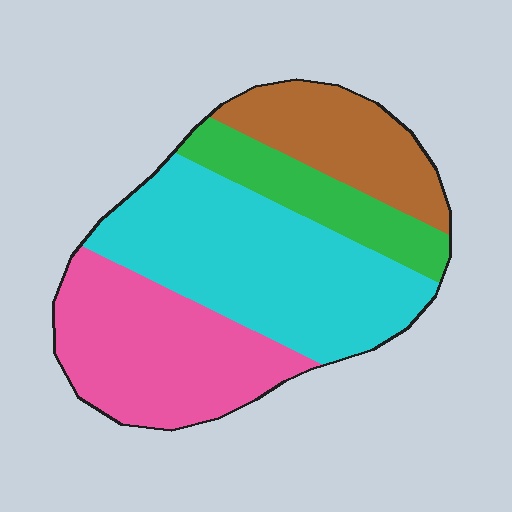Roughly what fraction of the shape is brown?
Brown covers around 20% of the shape.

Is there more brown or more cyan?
Cyan.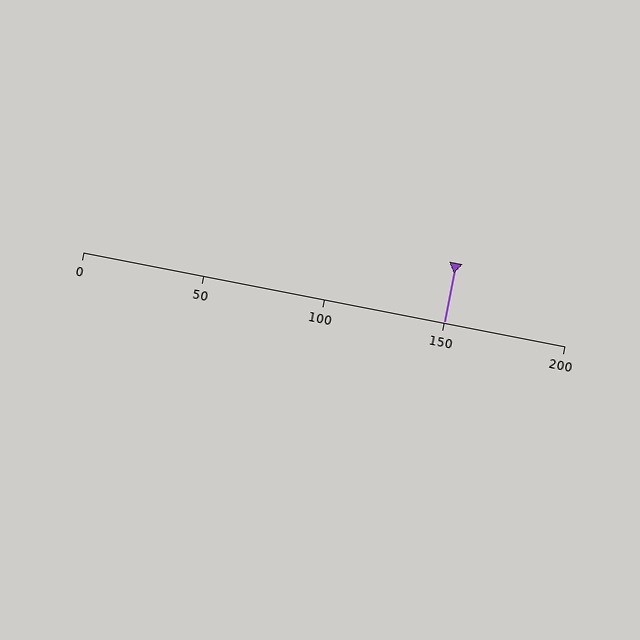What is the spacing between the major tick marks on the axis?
The major ticks are spaced 50 apart.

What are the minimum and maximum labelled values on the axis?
The axis runs from 0 to 200.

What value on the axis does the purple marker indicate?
The marker indicates approximately 150.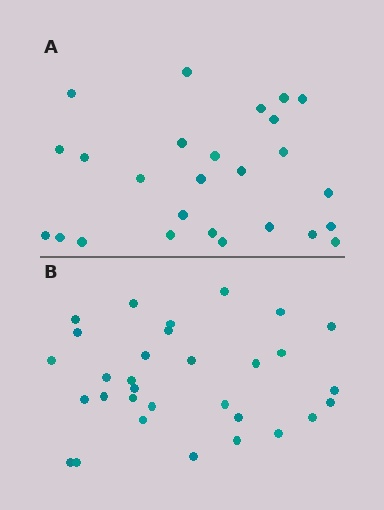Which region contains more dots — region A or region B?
Region B (the bottom region) has more dots.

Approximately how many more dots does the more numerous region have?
Region B has about 5 more dots than region A.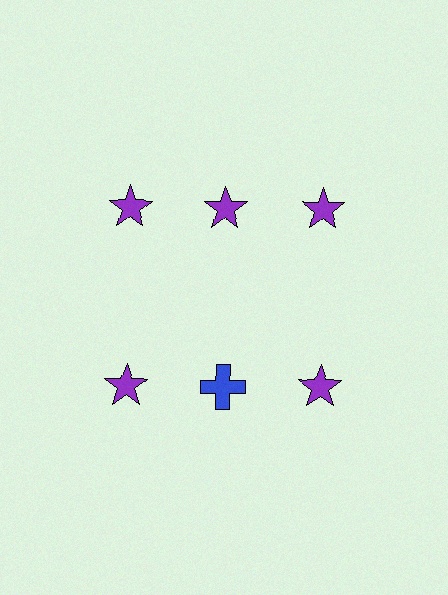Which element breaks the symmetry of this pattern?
The blue cross in the second row, second from left column breaks the symmetry. All other shapes are purple stars.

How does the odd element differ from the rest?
It differs in both color (blue instead of purple) and shape (cross instead of star).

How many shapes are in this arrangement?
There are 6 shapes arranged in a grid pattern.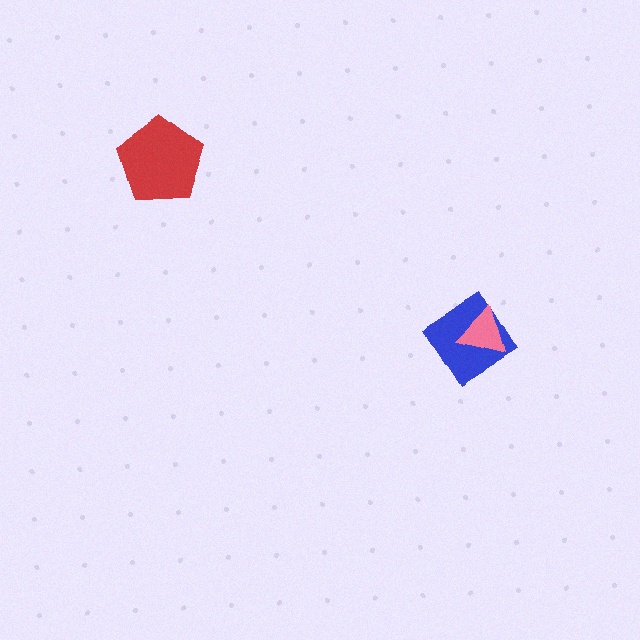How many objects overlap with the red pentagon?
0 objects overlap with the red pentagon.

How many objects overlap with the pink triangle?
1 object overlaps with the pink triangle.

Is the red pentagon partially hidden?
No, no other shape covers it.